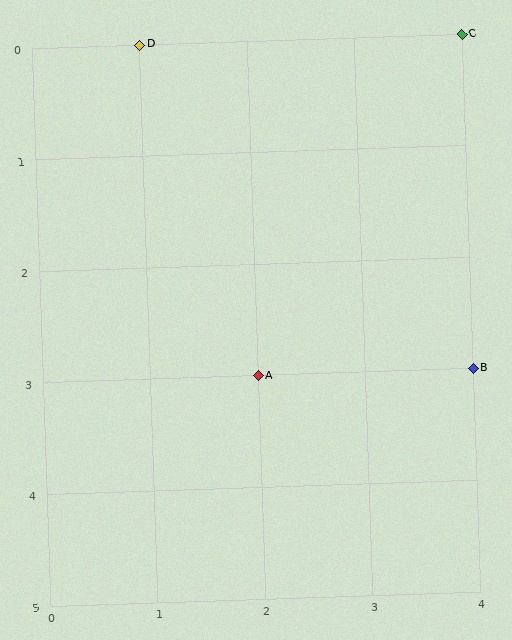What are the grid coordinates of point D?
Point D is at grid coordinates (1, 0).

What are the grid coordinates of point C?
Point C is at grid coordinates (4, 0).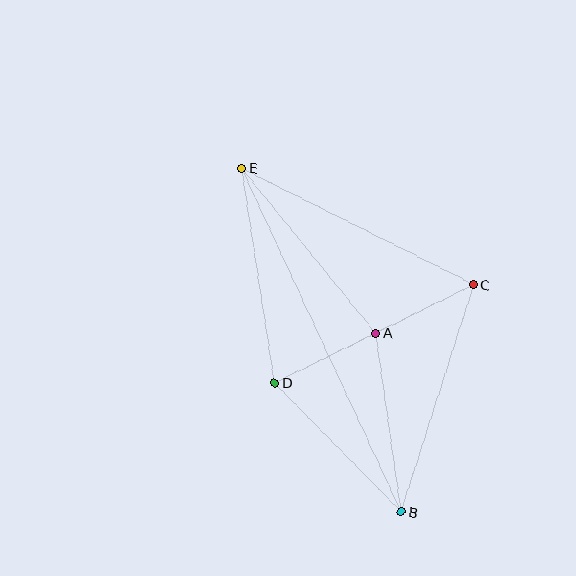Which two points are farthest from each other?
Points B and E are farthest from each other.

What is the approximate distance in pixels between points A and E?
The distance between A and E is approximately 213 pixels.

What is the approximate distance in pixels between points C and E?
The distance between C and E is approximately 260 pixels.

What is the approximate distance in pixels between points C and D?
The distance between C and D is approximately 222 pixels.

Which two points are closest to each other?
Points A and C are closest to each other.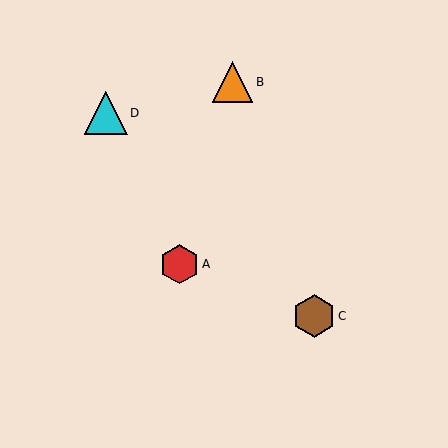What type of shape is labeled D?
Shape D is a cyan triangle.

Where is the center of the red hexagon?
The center of the red hexagon is at (179, 264).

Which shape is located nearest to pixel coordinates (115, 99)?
The cyan triangle (labeled D) at (106, 113) is nearest to that location.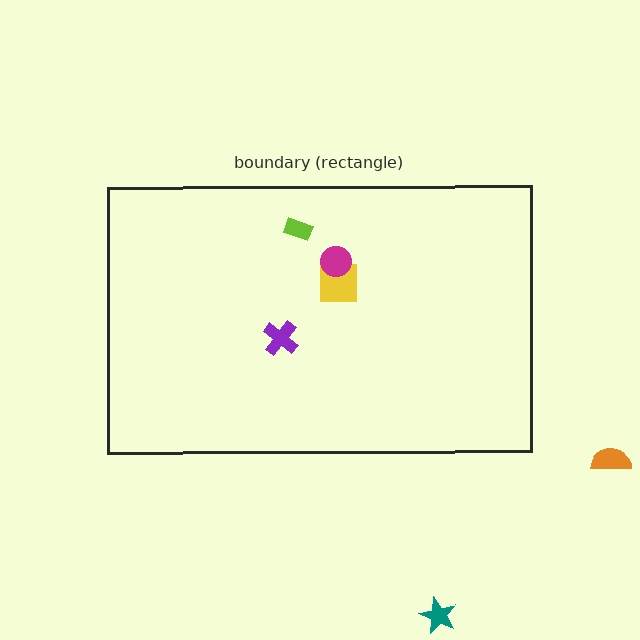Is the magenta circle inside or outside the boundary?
Inside.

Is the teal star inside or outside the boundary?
Outside.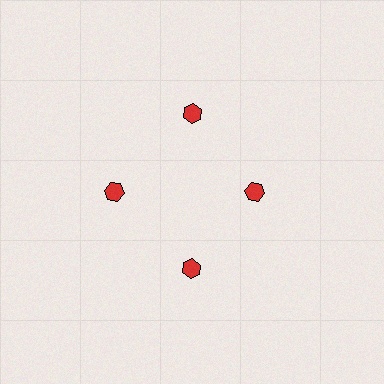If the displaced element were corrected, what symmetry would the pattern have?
It would have 4-fold rotational symmetry — the pattern would map onto itself every 90 degrees.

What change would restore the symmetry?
The symmetry would be restored by moving it outward, back onto the ring so that all 4 hexagons sit at equal angles and equal distance from the center.